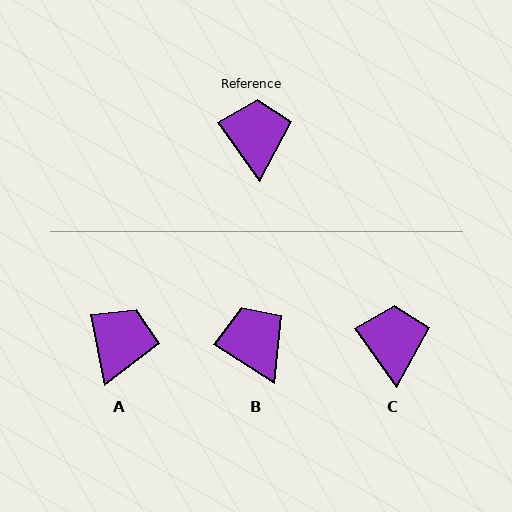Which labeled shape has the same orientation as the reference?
C.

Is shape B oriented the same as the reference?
No, it is off by about 22 degrees.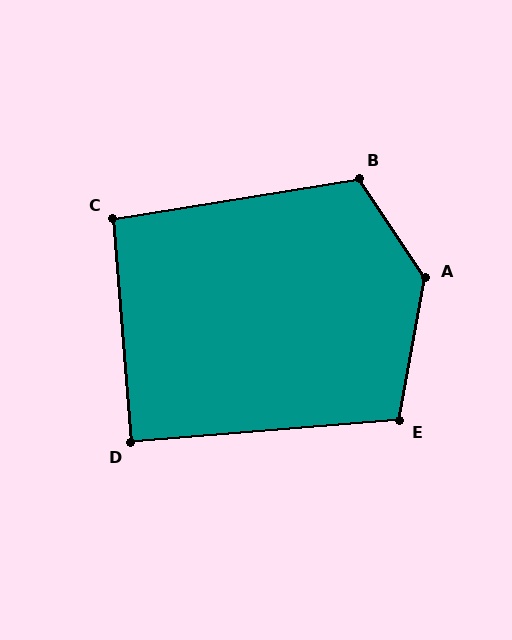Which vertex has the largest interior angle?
A, at approximately 136 degrees.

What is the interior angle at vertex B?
Approximately 115 degrees (obtuse).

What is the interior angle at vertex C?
Approximately 95 degrees (approximately right).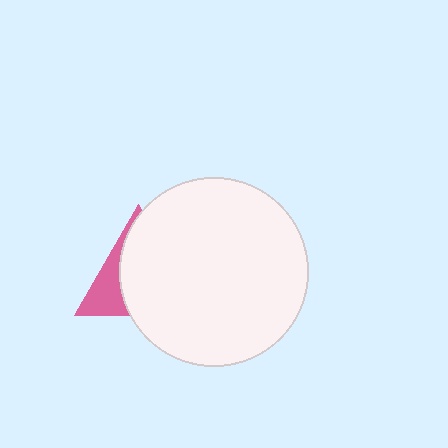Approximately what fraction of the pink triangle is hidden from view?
Roughly 70% of the pink triangle is hidden behind the white circle.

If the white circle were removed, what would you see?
You would see the complete pink triangle.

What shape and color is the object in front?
The object in front is a white circle.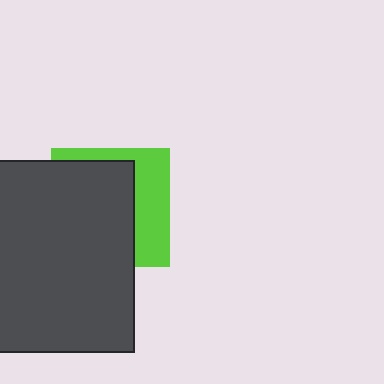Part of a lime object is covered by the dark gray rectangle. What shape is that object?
It is a square.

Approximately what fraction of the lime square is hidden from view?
Roughly 64% of the lime square is hidden behind the dark gray rectangle.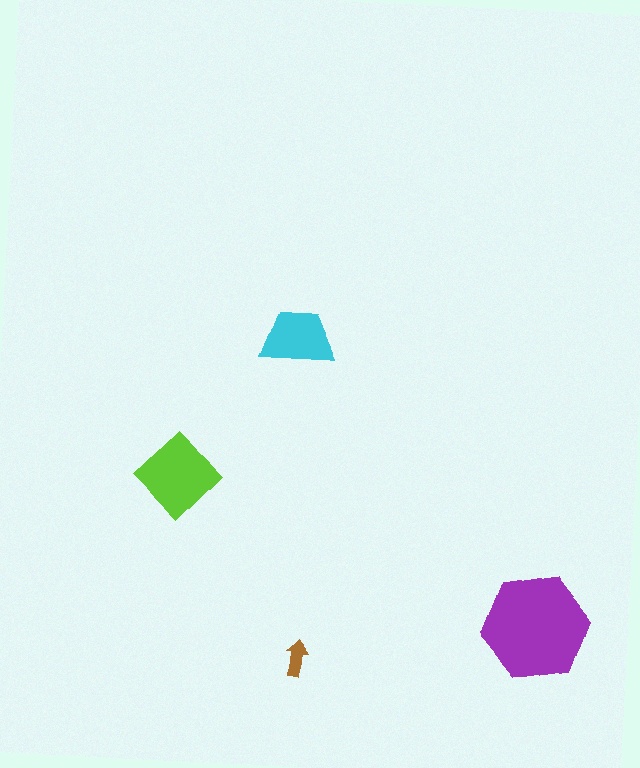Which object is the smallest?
The brown arrow.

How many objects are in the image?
There are 4 objects in the image.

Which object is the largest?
The purple hexagon.